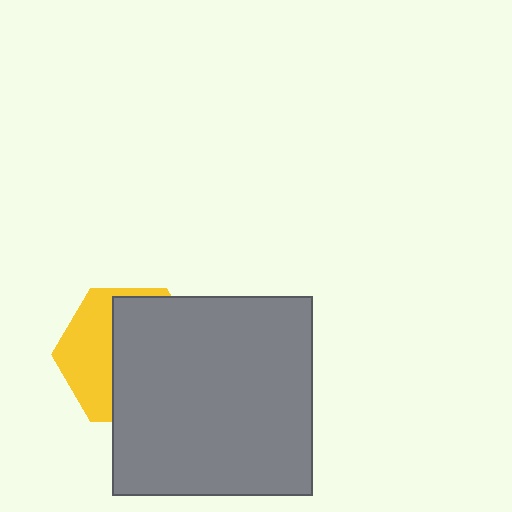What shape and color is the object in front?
The object in front is a gray square.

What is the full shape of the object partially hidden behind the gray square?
The partially hidden object is a yellow hexagon.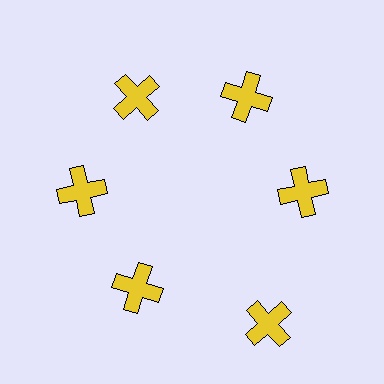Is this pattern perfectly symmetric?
No. The 6 yellow crosses are arranged in a ring, but one element near the 5 o'clock position is pushed outward from the center, breaking the 6-fold rotational symmetry.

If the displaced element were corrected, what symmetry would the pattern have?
It would have 6-fold rotational symmetry — the pattern would map onto itself every 60 degrees.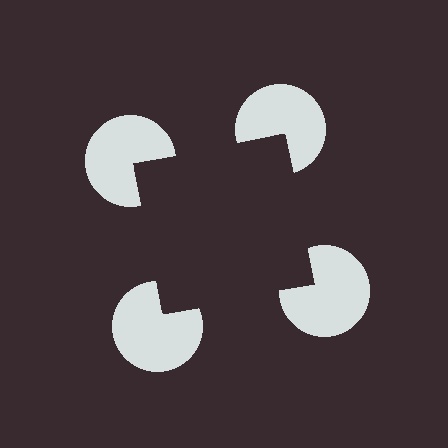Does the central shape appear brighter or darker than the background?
It typically appears slightly darker than the background, even though no actual brightness change is drawn.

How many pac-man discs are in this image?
There are 4 — one at each vertex of the illusory square.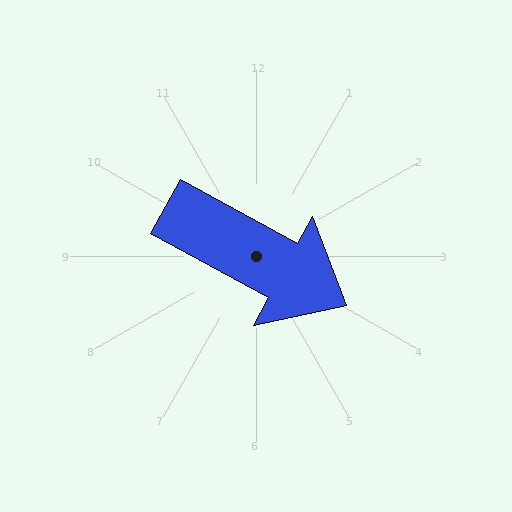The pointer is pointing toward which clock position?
Roughly 4 o'clock.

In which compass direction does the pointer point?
Southeast.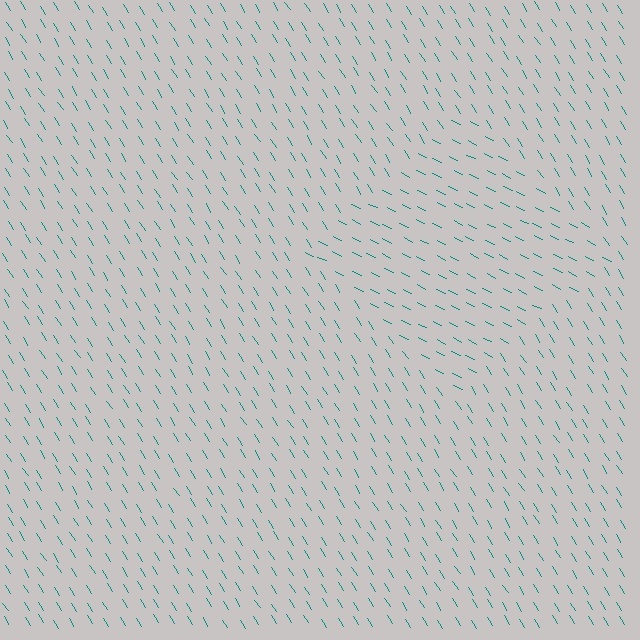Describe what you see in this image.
The image is filled with small teal line segments. A diamond region in the image has lines oriented differently from the surrounding lines, creating a visible texture boundary.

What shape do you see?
I see a diamond.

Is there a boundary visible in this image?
Yes, there is a texture boundary formed by a change in line orientation.